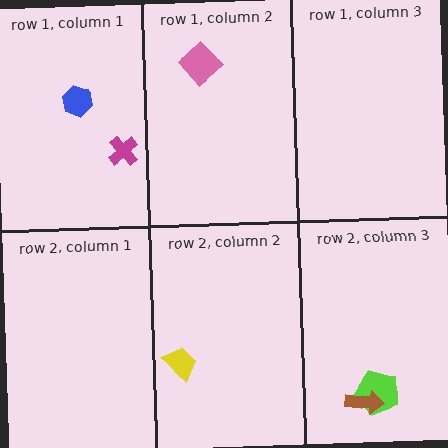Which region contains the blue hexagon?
The row 1, column 1 region.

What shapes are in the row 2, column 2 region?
The yellow trapezoid.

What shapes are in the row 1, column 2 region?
The pink diamond.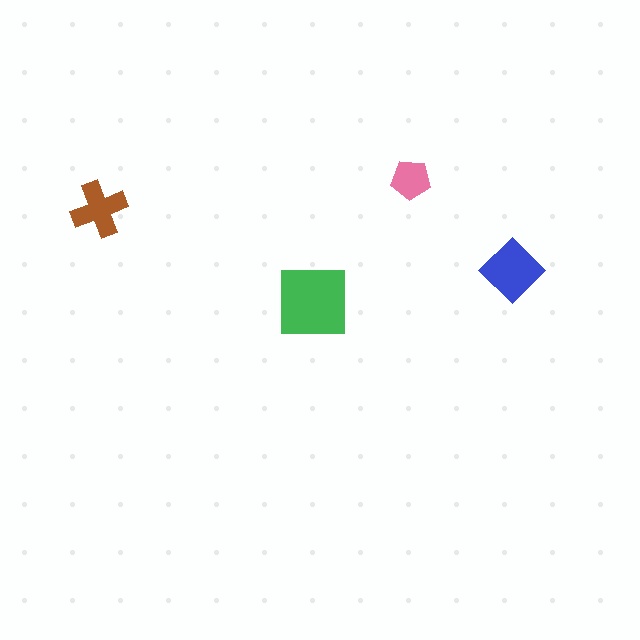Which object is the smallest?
The pink pentagon.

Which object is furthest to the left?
The brown cross is leftmost.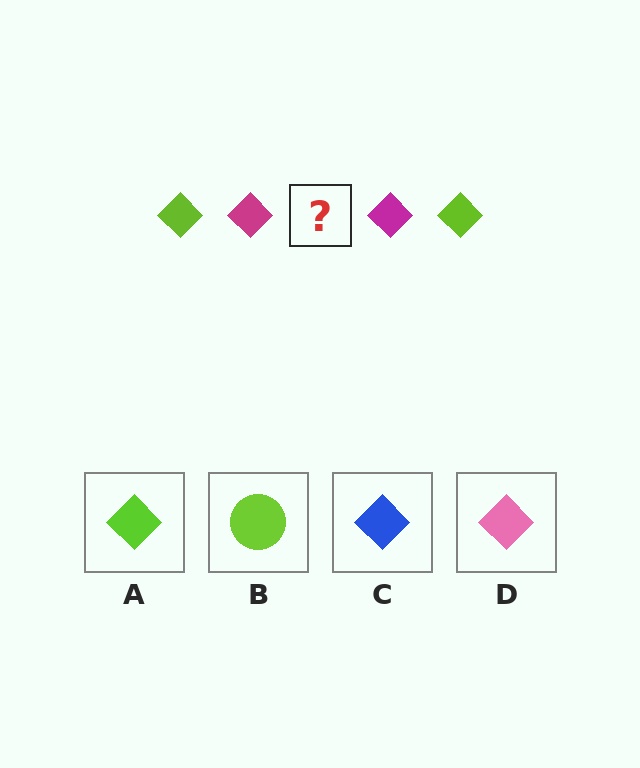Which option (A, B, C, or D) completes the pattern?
A.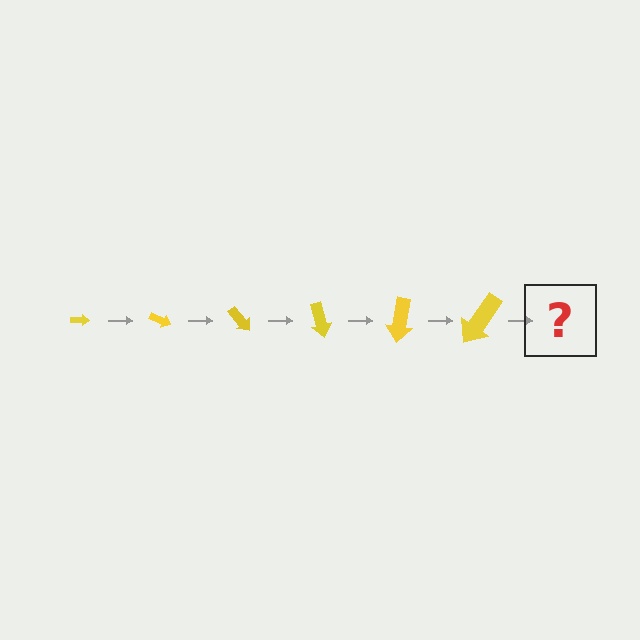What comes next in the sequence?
The next element should be an arrow, larger than the previous one and rotated 150 degrees from the start.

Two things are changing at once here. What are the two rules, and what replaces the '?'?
The two rules are that the arrow grows larger each step and it rotates 25 degrees each step. The '?' should be an arrow, larger than the previous one and rotated 150 degrees from the start.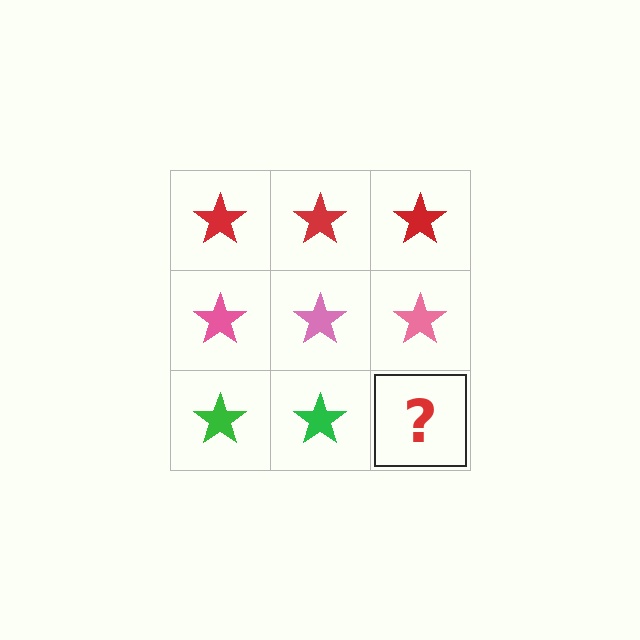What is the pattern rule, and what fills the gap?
The rule is that each row has a consistent color. The gap should be filled with a green star.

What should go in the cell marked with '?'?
The missing cell should contain a green star.